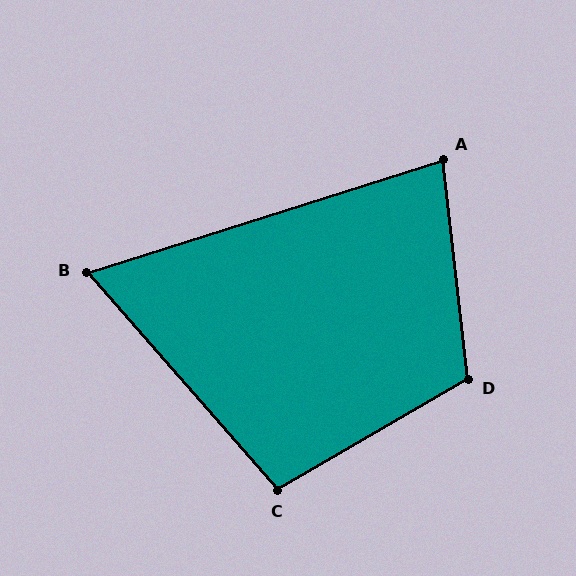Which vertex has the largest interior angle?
D, at approximately 114 degrees.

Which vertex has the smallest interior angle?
B, at approximately 66 degrees.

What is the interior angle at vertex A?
Approximately 79 degrees (acute).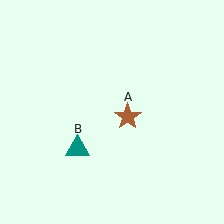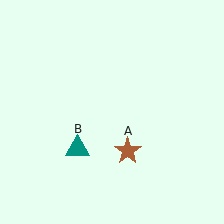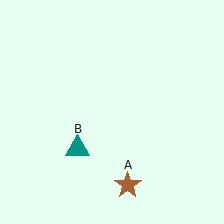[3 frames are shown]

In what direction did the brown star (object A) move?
The brown star (object A) moved down.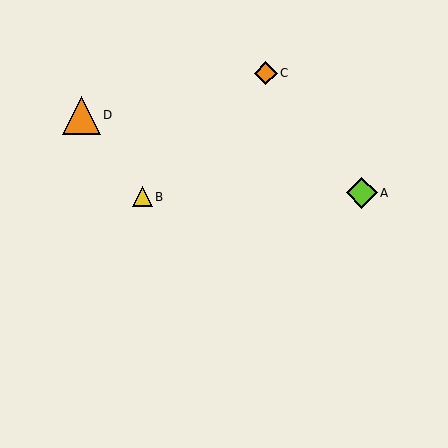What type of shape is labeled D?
Shape D is an orange triangle.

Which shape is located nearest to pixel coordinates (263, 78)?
The orange diamond (labeled C) at (266, 73) is nearest to that location.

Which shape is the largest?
The orange triangle (labeled D) is the largest.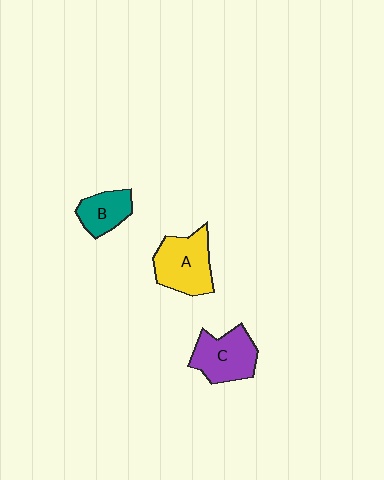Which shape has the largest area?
Shape A (yellow).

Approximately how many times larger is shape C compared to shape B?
Approximately 1.5 times.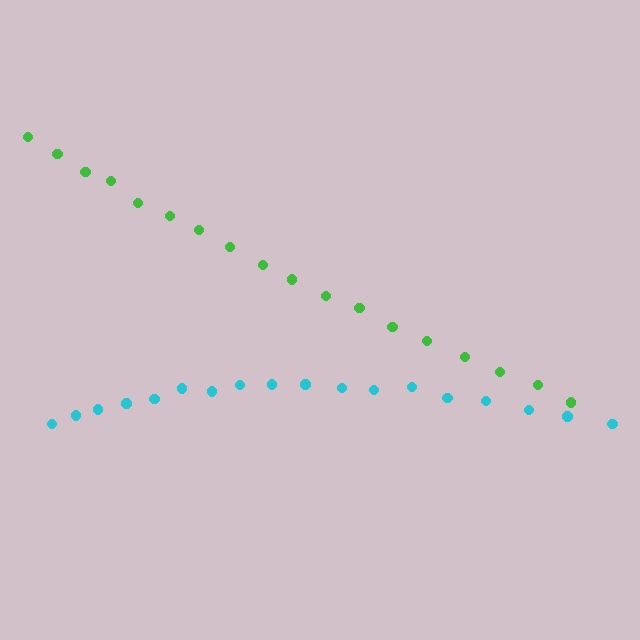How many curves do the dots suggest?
There are 2 distinct paths.